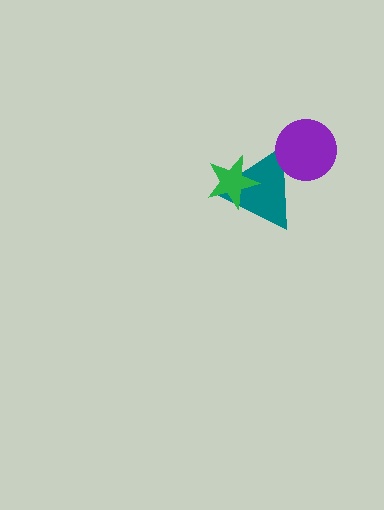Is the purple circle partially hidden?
No, no other shape covers it.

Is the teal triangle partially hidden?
Yes, it is partially covered by another shape.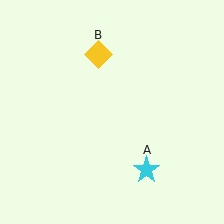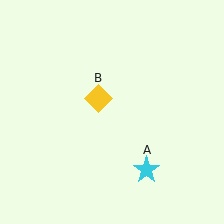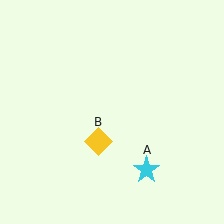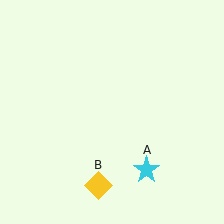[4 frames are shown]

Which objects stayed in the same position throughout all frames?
Cyan star (object A) remained stationary.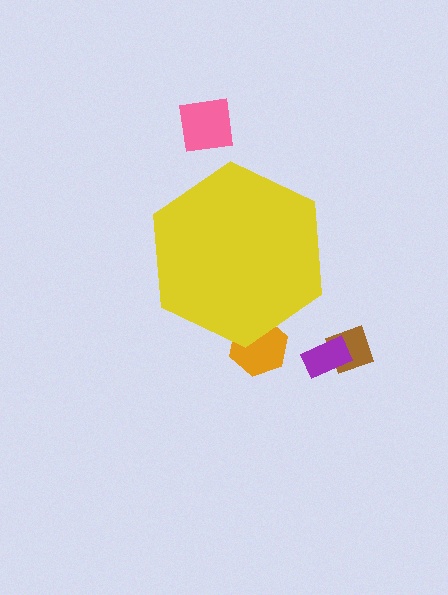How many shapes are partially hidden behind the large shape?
1 shape is partially hidden.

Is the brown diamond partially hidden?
No, the brown diamond is fully visible.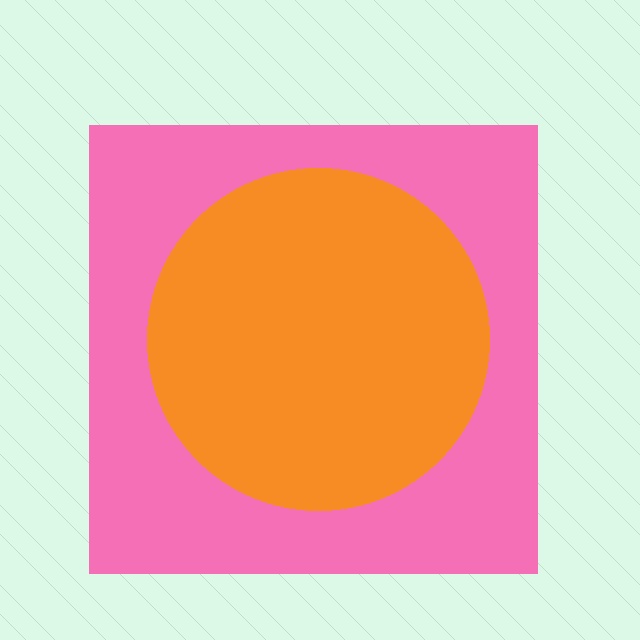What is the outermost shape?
The pink square.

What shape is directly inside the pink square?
The orange circle.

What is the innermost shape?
The orange circle.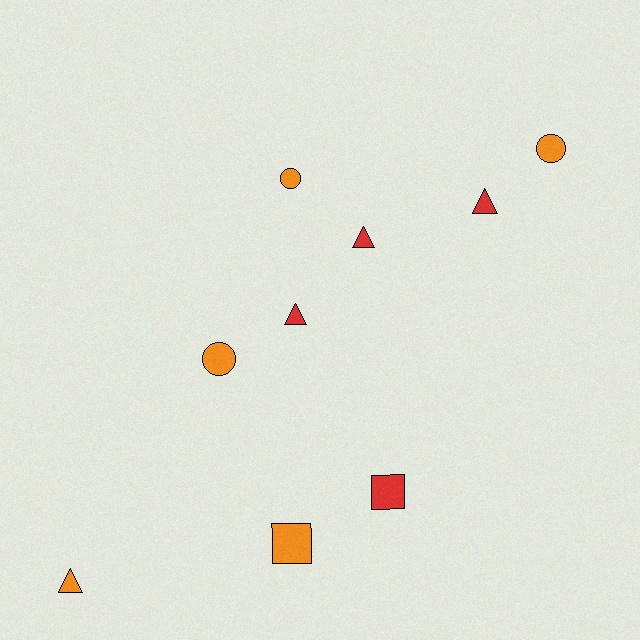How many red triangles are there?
There are 3 red triangles.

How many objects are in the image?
There are 9 objects.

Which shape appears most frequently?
Triangle, with 4 objects.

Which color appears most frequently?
Orange, with 5 objects.